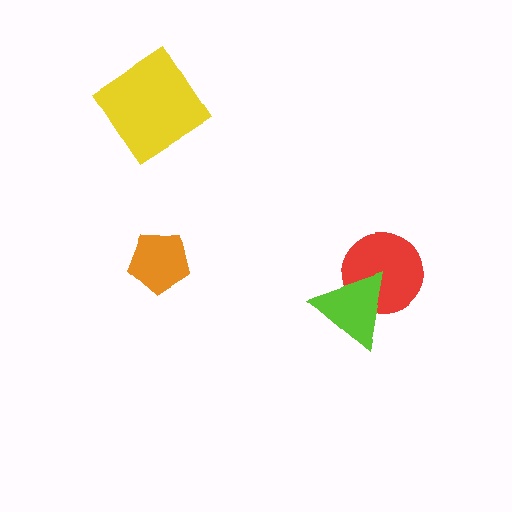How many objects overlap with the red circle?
1 object overlaps with the red circle.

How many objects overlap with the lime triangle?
1 object overlaps with the lime triangle.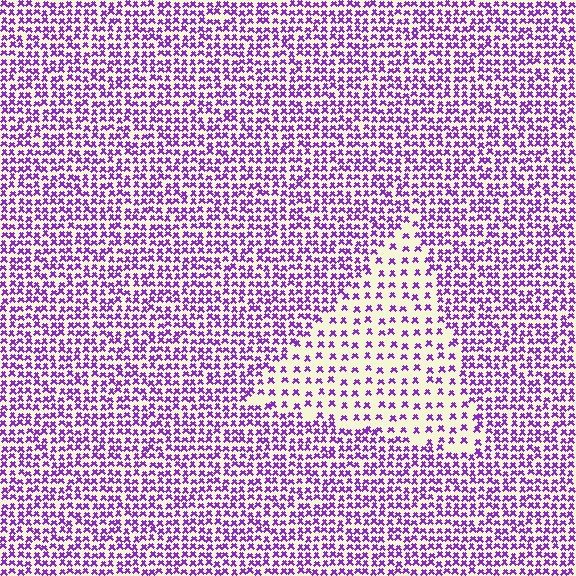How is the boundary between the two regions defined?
The boundary is defined by a change in element density (approximately 2.2x ratio). All elements are the same color, size, and shape.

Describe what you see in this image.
The image contains small purple elements arranged at two different densities. A triangle-shaped region is visible where the elements are less densely packed than the surrounding area.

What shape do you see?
I see a triangle.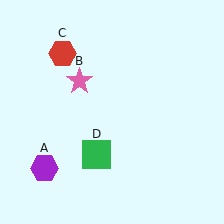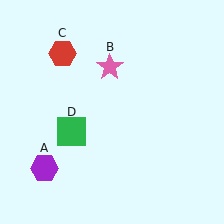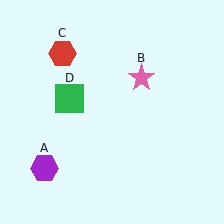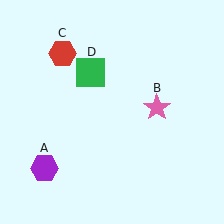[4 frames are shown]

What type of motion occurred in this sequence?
The pink star (object B), green square (object D) rotated clockwise around the center of the scene.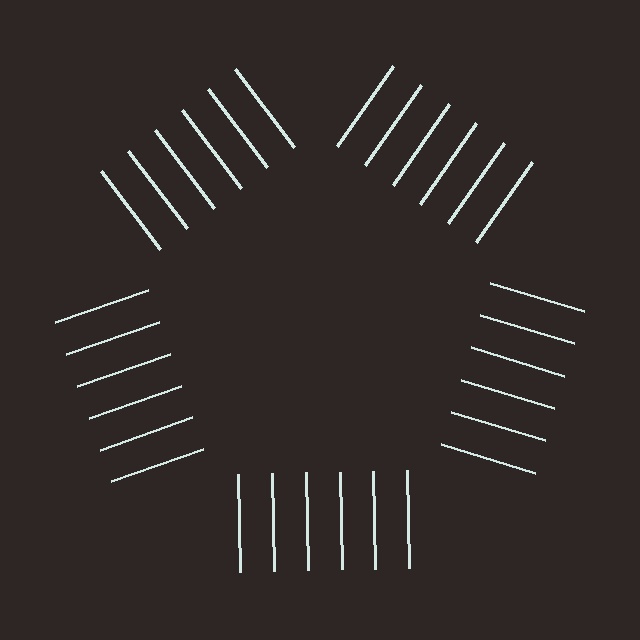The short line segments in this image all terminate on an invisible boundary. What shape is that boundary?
An illusory pentagon — the line segments terminate on its edges but no continuous stroke is drawn.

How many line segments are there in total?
30 — 6 along each of the 5 edges.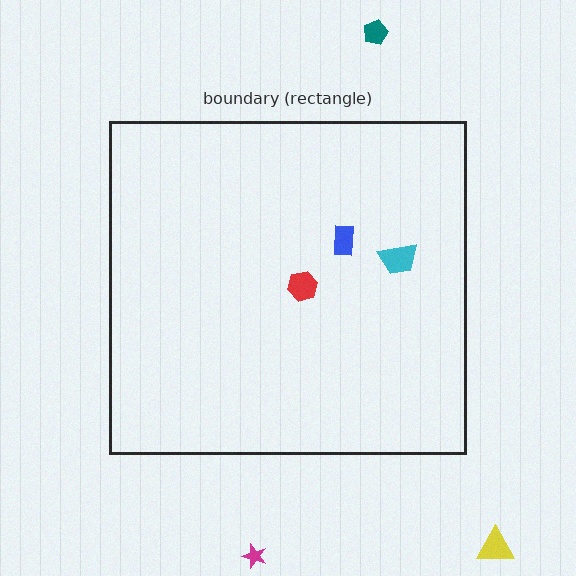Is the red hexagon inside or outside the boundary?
Inside.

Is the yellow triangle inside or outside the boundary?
Outside.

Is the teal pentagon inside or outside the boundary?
Outside.